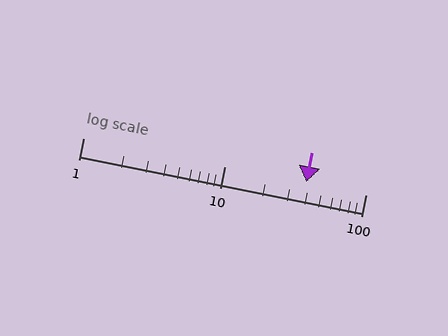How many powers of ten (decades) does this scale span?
The scale spans 2 decades, from 1 to 100.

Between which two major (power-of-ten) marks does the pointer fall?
The pointer is between 10 and 100.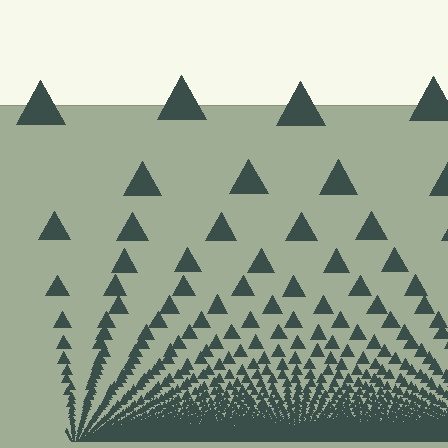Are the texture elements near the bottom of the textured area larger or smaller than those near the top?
Smaller. The gradient is inverted — elements near the bottom are smaller and denser.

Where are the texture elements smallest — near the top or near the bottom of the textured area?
Near the bottom.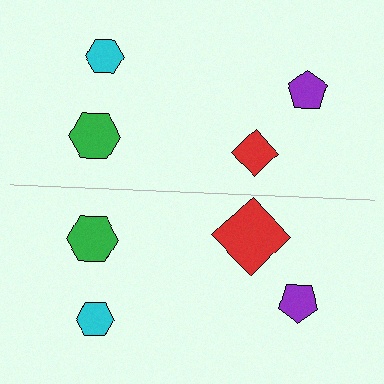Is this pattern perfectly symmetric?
No, the pattern is not perfectly symmetric. The red diamond on the bottom side has a different size than its mirror counterpart.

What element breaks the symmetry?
The red diamond on the bottom side has a different size than its mirror counterpart.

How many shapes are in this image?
There are 8 shapes in this image.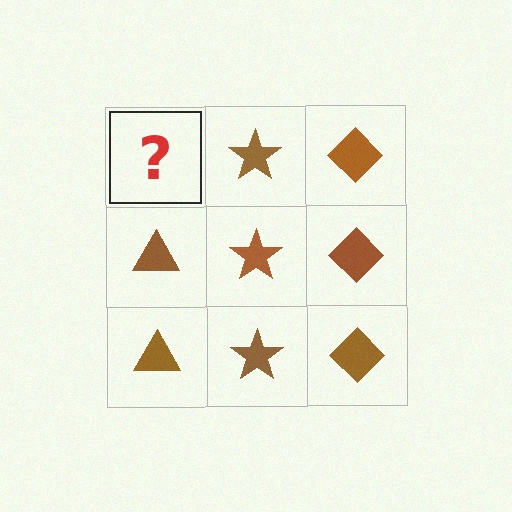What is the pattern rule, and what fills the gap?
The rule is that each column has a consistent shape. The gap should be filled with a brown triangle.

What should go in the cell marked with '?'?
The missing cell should contain a brown triangle.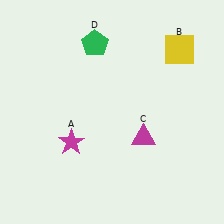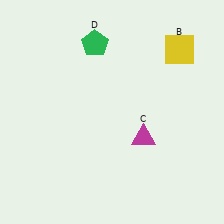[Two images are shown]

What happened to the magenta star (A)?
The magenta star (A) was removed in Image 2. It was in the bottom-left area of Image 1.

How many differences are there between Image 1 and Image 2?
There is 1 difference between the two images.